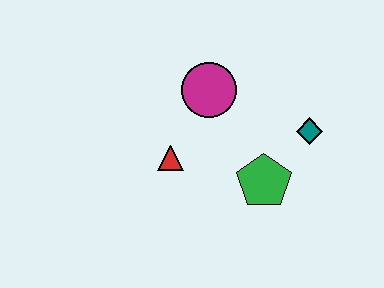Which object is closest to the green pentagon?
The teal diamond is closest to the green pentagon.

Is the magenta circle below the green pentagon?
No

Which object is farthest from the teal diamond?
The red triangle is farthest from the teal diamond.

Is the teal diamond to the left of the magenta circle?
No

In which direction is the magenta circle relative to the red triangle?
The magenta circle is above the red triangle.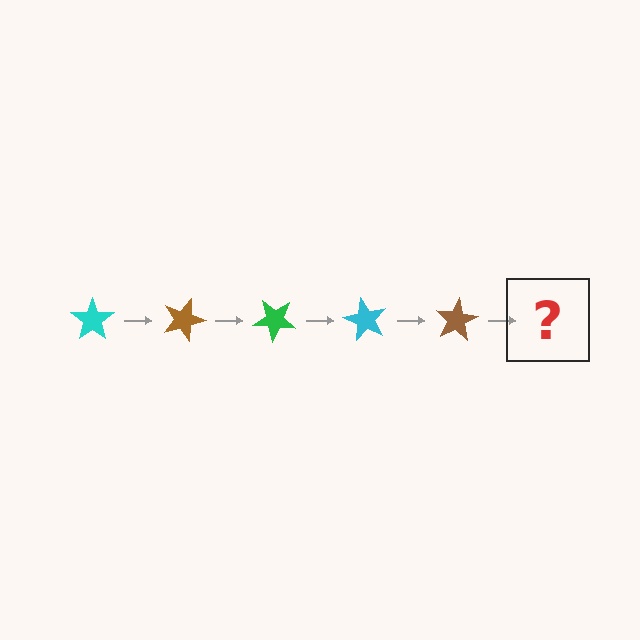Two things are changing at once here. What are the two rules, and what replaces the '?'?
The two rules are that it rotates 20 degrees each step and the color cycles through cyan, brown, and green. The '?' should be a green star, rotated 100 degrees from the start.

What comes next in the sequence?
The next element should be a green star, rotated 100 degrees from the start.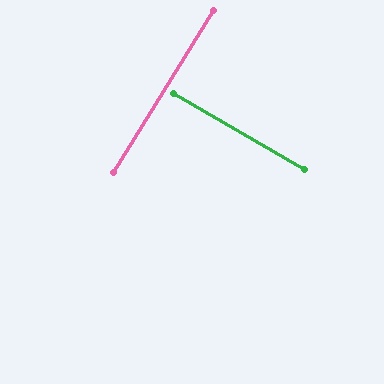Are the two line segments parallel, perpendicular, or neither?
Perpendicular — they meet at approximately 88°.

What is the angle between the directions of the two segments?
Approximately 88 degrees.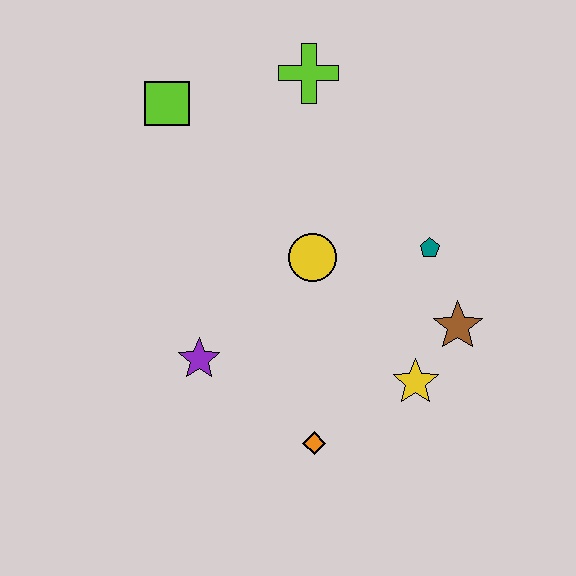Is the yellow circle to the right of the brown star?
No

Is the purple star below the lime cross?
Yes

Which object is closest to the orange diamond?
The yellow star is closest to the orange diamond.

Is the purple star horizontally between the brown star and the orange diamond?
No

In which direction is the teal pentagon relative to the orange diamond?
The teal pentagon is above the orange diamond.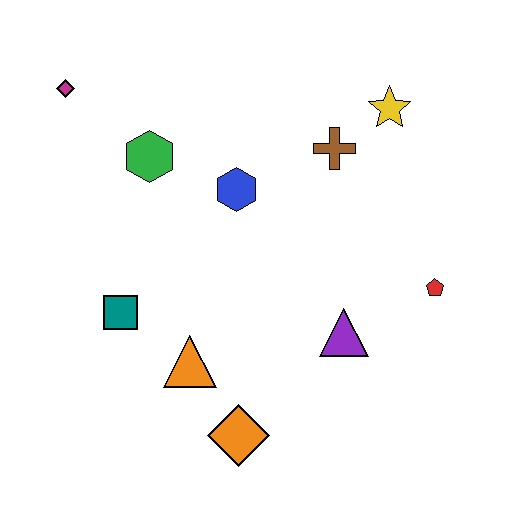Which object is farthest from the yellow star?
The orange diamond is farthest from the yellow star.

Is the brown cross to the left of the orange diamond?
No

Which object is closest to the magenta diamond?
The green hexagon is closest to the magenta diamond.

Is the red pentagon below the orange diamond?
No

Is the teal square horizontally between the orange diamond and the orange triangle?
No